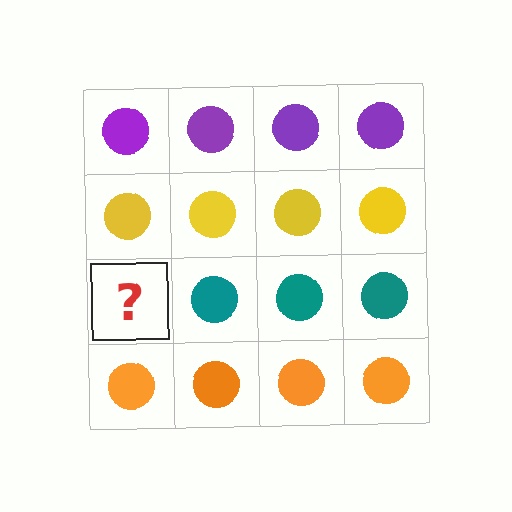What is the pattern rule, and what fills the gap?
The rule is that each row has a consistent color. The gap should be filled with a teal circle.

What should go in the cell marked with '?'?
The missing cell should contain a teal circle.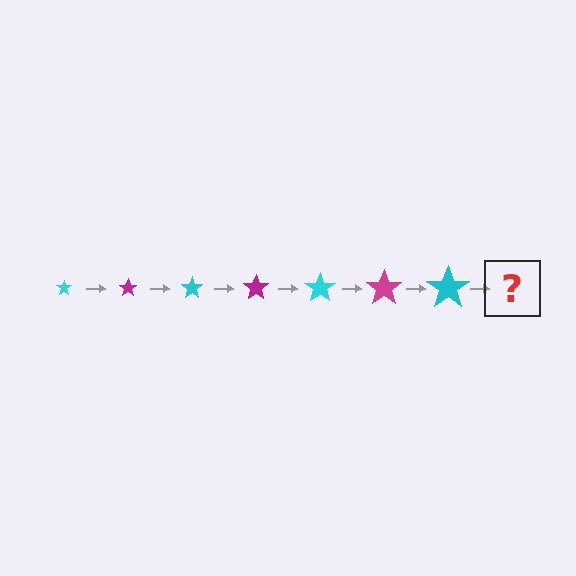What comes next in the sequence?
The next element should be a magenta star, larger than the previous one.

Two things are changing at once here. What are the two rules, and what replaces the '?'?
The two rules are that the star grows larger each step and the color cycles through cyan and magenta. The '?' should be a magenta star, larger than the previous one.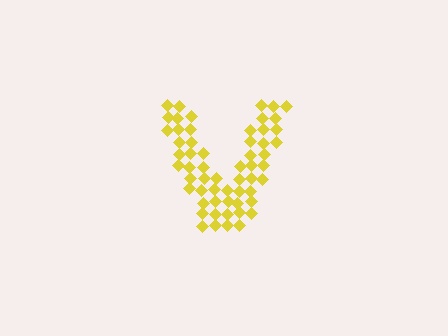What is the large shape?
The large shape is the letter V.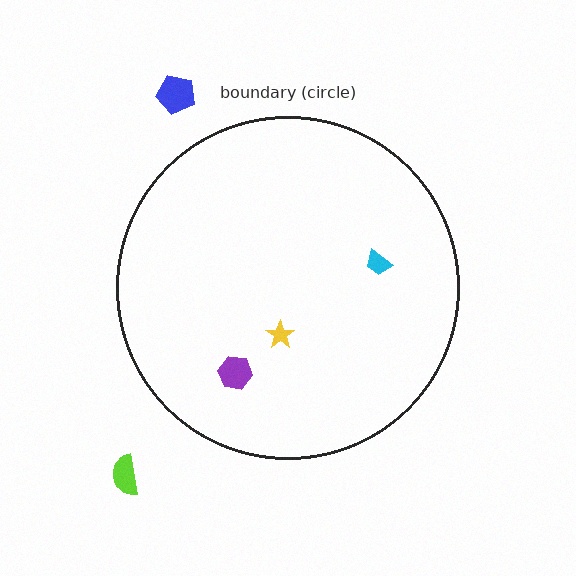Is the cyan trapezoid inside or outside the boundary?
Inside.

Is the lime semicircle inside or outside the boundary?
Outside.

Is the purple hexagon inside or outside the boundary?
Inside.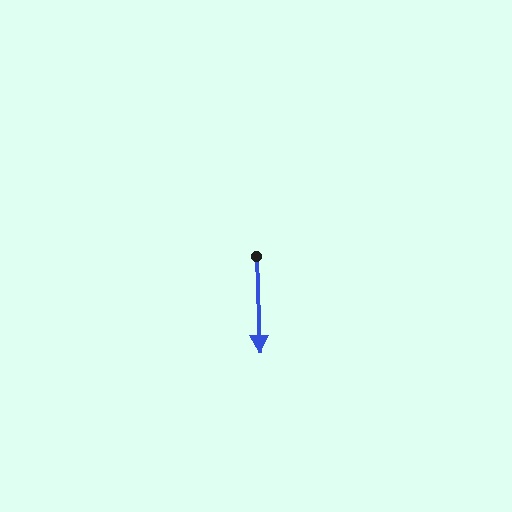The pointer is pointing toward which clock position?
Roughly 6 o'clock.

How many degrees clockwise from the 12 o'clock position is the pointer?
Approximately 178 degrees.